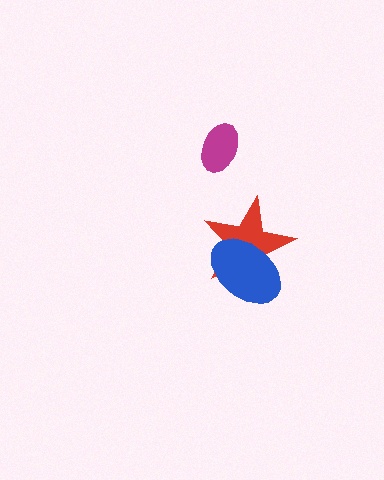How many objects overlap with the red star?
1 object overlaps with the red star.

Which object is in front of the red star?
The blue ellipse is in front of the red star.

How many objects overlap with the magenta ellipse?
0 objects overlap with the magenta ellipse.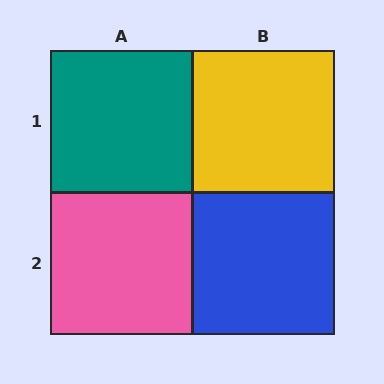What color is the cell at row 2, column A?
Pink.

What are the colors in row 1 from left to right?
Teal, yellow.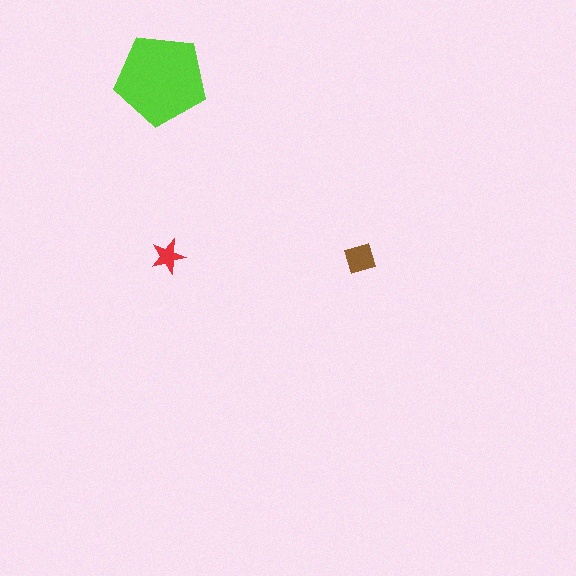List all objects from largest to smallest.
The lime pentagon, the brown diamond, the red star.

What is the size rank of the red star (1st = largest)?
3rd.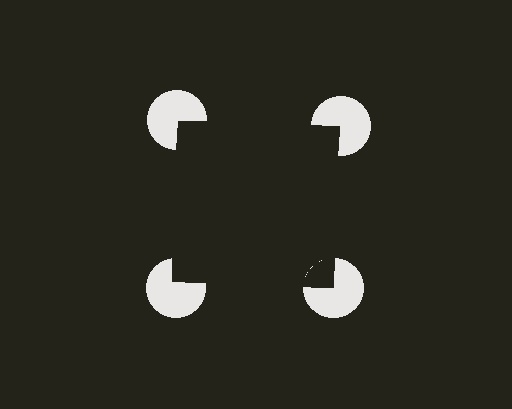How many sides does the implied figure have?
4 sides.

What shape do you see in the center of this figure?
An illusory square — its edges are inferred from the aligned wedge cuts in the pac-man discs, not physically drawn.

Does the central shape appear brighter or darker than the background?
It typically appears slightly darker than the background, even though no actual brightness change is drawn.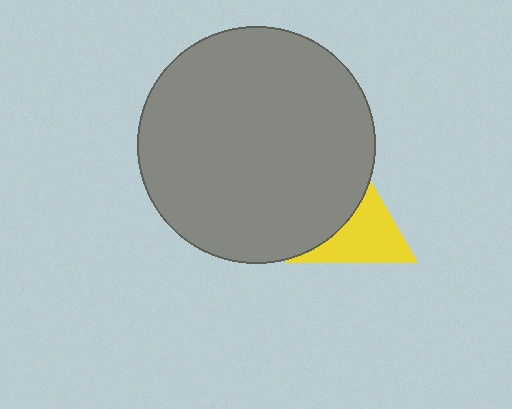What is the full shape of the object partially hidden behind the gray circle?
The partially hidden object is a yellow triangle.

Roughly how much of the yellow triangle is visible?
About half of it is visible (roughly 57%).